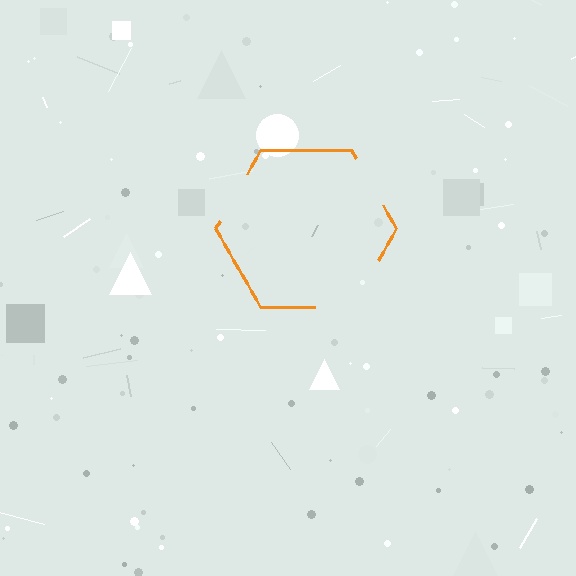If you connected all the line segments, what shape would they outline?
They would outline a hexagon.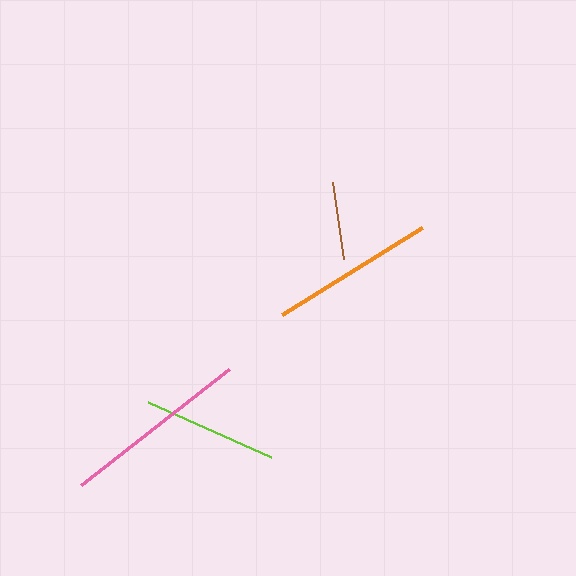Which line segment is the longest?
The pink line is the longest at approximately 188 pixels.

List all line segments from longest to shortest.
From longest to shortest: pink, orange, lime, brown.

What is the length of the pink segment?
The pink segment is approximately 188 pixels long.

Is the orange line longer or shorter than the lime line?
The orange line is longer than the lime line.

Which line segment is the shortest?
The brown line is the shortest at approximately 78 pixels.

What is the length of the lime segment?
The lime segment is approximately 135 pixels long.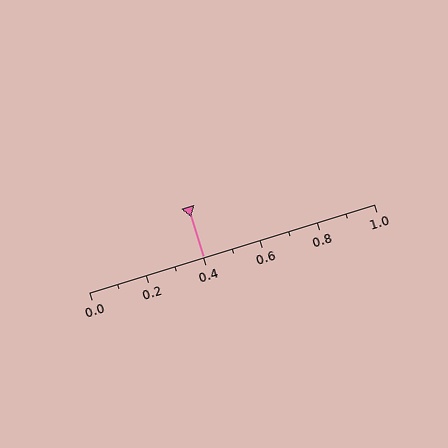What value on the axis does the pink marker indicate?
The marker indicates approximately 0.4.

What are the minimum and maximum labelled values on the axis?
The axis runs from 0.0 to 1.0.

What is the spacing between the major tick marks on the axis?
The major ticks are spaced 0.2 apart.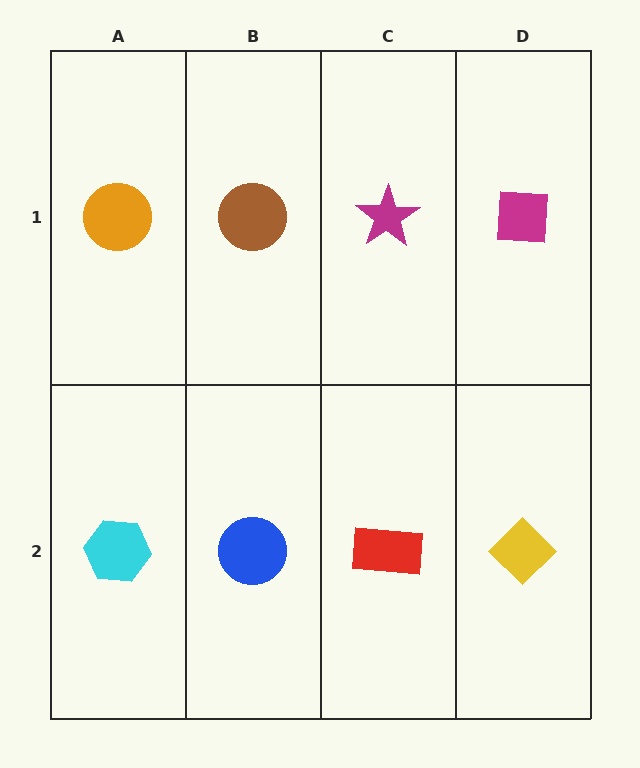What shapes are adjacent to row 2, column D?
A magenta square (row 1, column D), a red rectangle (row 2, column C).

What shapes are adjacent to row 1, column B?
A blue circle (row 2, column B), an orange circle (row 1, column A), a magenta star (row 1, column C).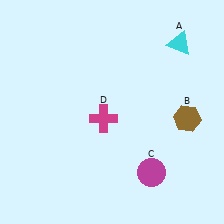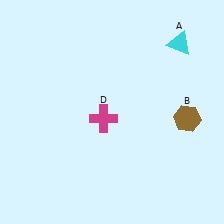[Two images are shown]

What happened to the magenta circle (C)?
The magenta circle (C) was removed in Image 2. It was in the bottom-right area of Image 1.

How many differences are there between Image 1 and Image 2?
There is 1 difference between the two images.